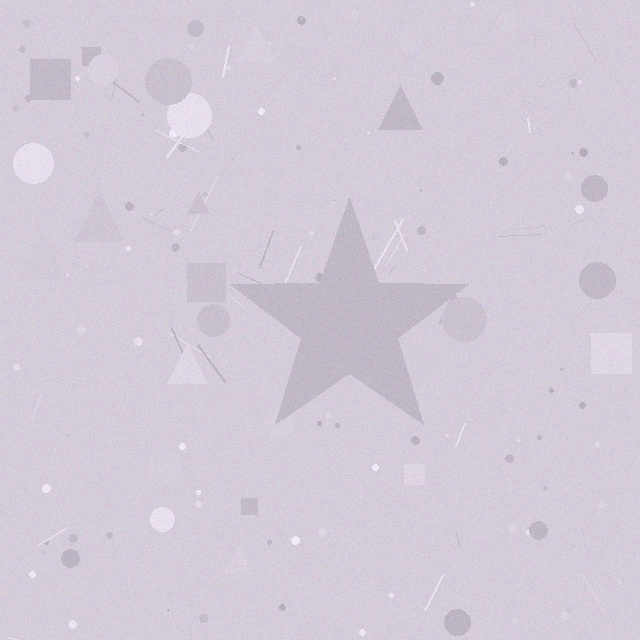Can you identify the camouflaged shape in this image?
The camouflaged shape is a star.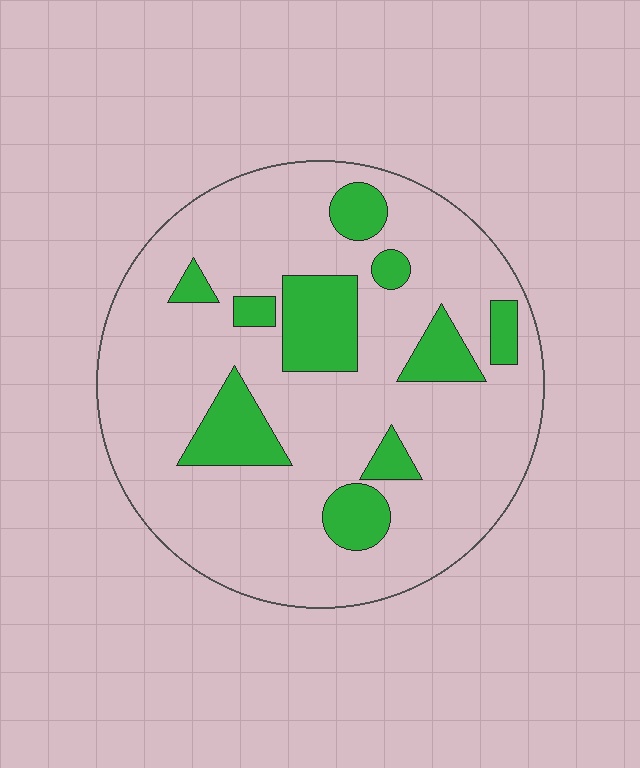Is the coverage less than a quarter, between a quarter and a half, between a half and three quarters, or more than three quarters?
Less than a quarter.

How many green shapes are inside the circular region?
10.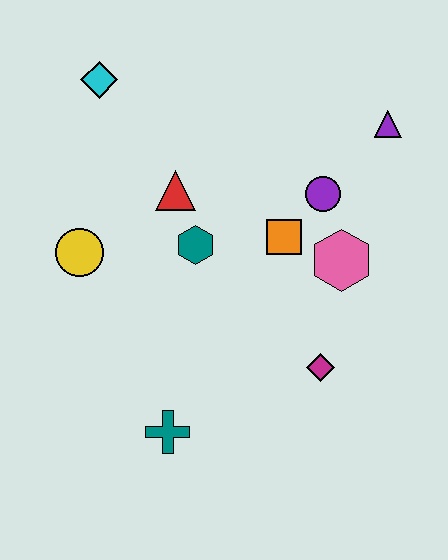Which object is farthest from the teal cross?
The purple triangle is farthest from the teal cross.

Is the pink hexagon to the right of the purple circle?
Yes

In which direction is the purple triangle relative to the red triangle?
The purple triangle is to the right of the red triangle.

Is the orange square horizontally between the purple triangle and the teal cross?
Yes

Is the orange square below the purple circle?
Yes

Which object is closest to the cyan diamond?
The red triangle is closest to the cyan diamond.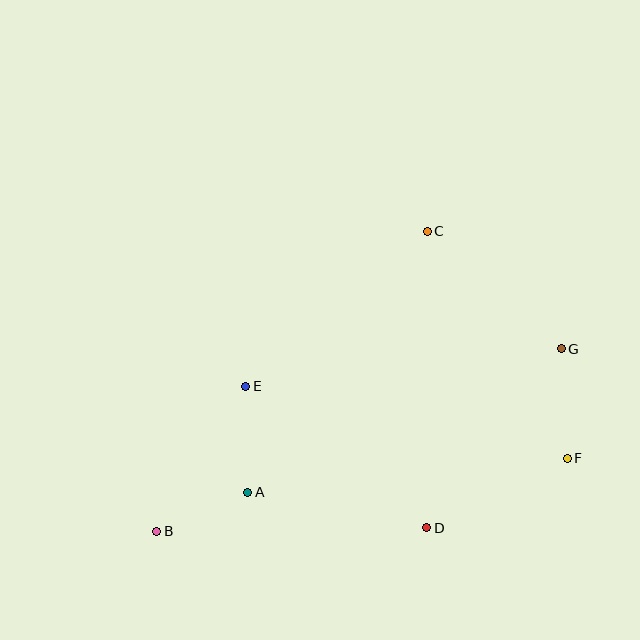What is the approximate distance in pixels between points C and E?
The distance between C and E is approximately 239 pixels.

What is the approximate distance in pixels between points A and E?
The distance between A and E is approximately 106 pixels.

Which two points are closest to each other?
Points A and B are closest to each other.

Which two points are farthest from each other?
Points B and G are farthest from each other.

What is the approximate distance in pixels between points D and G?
The distance between D and G is approximately 224 pixels.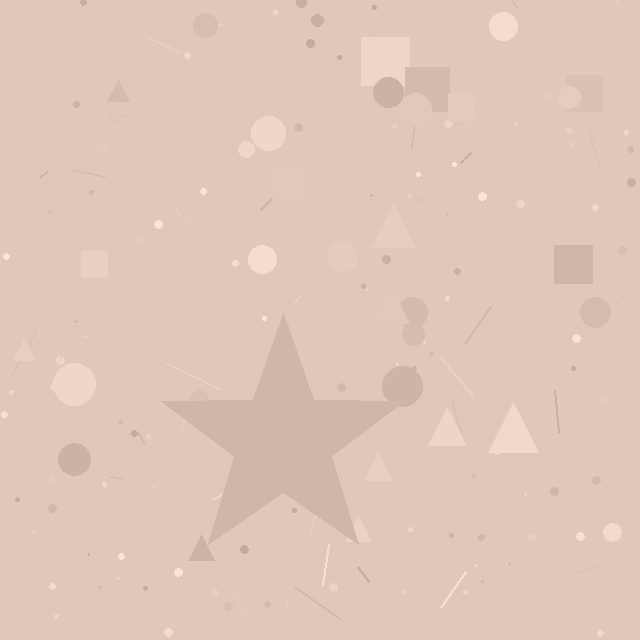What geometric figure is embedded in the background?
A star is embedded in the background.